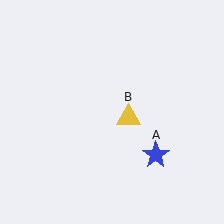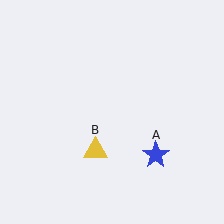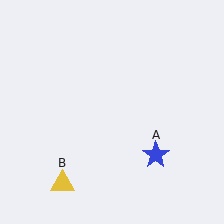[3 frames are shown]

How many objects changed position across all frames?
1 object changed position: yellow triangle (object B).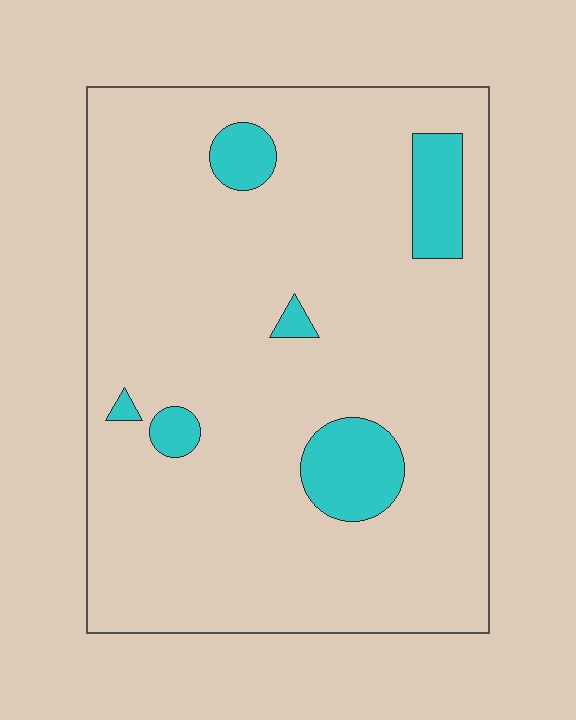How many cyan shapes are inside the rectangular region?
6.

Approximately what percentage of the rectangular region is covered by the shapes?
Approximately 10%.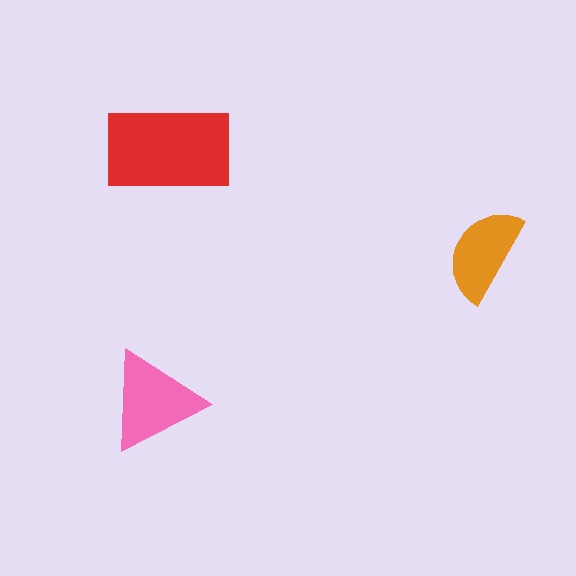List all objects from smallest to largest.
The orange semicircle, the pink triangle, the red rectangle.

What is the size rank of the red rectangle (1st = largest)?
1st.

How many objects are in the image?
There are 3 objects in the image.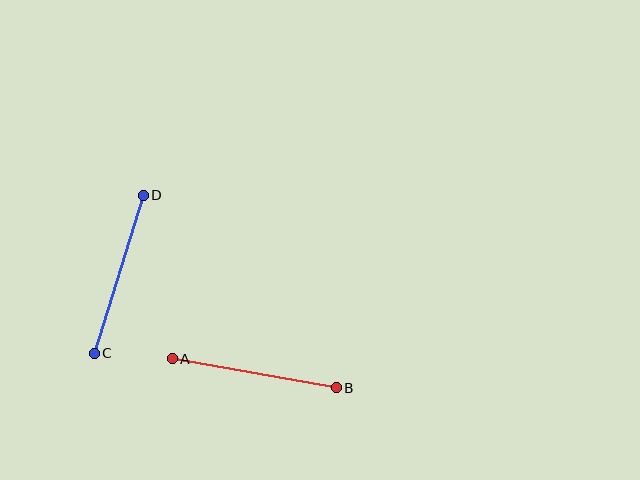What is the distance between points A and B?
The distance is approximately 167 pixels.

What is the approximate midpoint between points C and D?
The midpoint is at approximately (119, 274) pixels.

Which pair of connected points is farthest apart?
Points A and B are farthest apart.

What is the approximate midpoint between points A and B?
The midpoint is at approximately (254, 373) pixels.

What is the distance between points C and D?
The distance is approximately 165 pixels.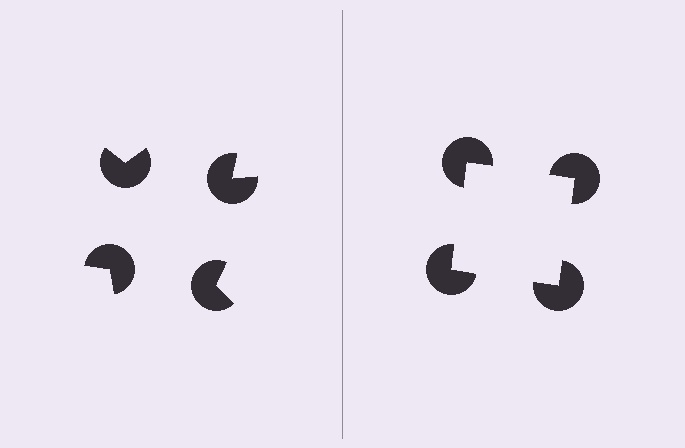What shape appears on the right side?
An illusory square.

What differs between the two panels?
The pac-man discs are positioned identically on both sides; only the wedge orientations differ. On the right they align to a square; on the left they are misaligned.